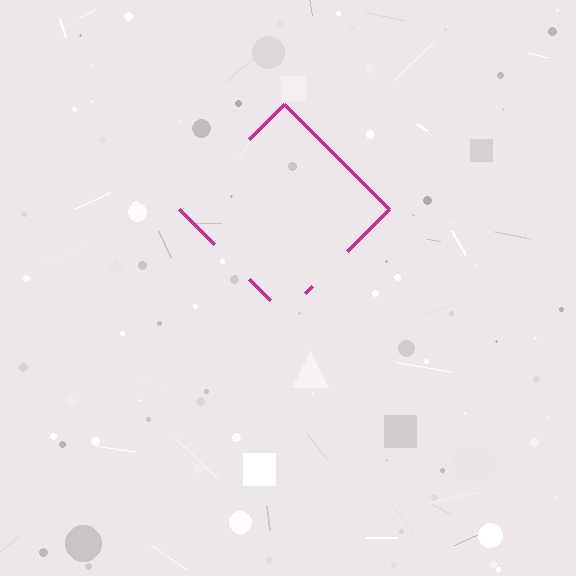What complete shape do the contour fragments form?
The contour fragments form a diamond.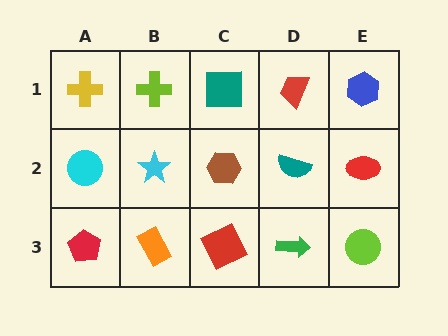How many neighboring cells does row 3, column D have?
3.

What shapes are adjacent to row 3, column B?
A cyan star (row 2, column B), a red pentagon (row 3, column A), a red square (row 3, column C).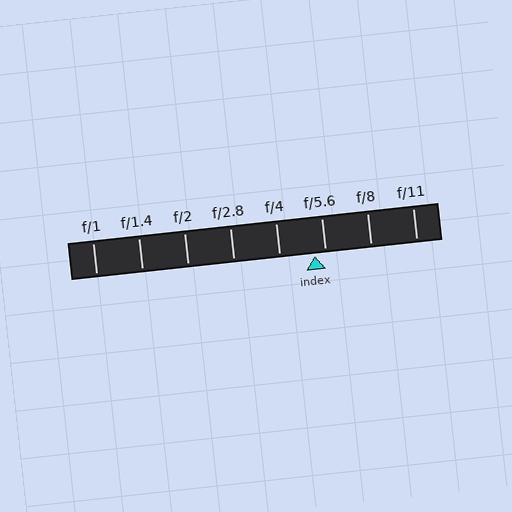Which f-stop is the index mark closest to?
The index mark is closest to f/5.6.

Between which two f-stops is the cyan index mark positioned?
The index mark is between f/4 and f/5.6.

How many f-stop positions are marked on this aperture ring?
There are 8 f-stop positions marked.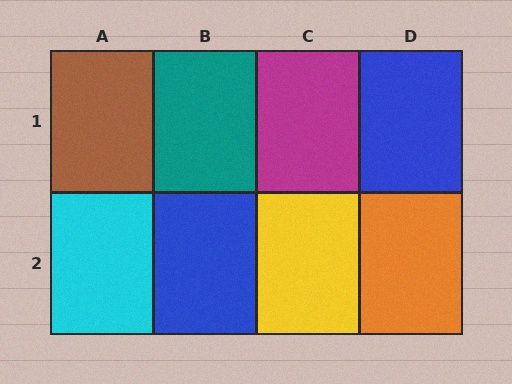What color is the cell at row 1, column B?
Teal.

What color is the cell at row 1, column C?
Magenta.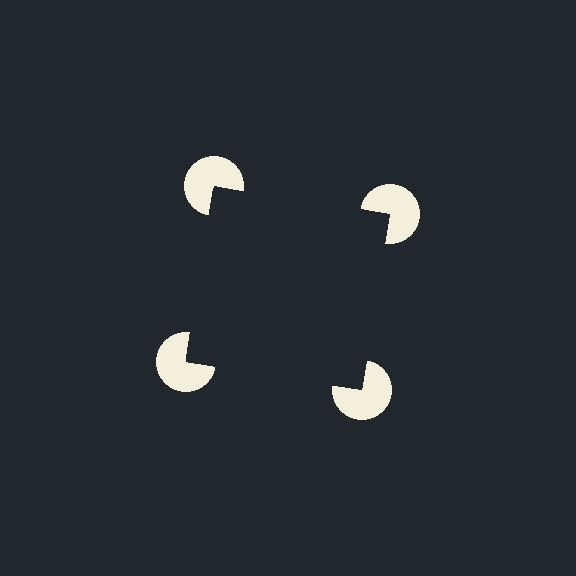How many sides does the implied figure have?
4 sides.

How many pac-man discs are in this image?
There are 4 — one at each vertex of the illusory square.